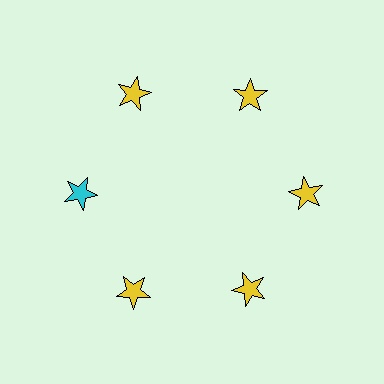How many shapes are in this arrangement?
There are 6 shapes arranged in a ring pattern.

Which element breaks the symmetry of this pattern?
The cyan star at roughly the 9 o'clock position breaks the symmetry. All other shapes are yellow stars.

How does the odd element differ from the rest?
It has a different color: cyan instead of yellow.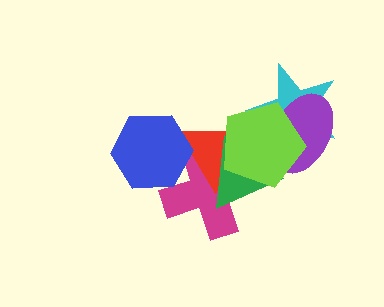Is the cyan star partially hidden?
Yes, it is partially covered by another shape.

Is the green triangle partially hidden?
Yes, it is partially covered by another shape.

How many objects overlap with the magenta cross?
4 objects overlap with the magenta cross.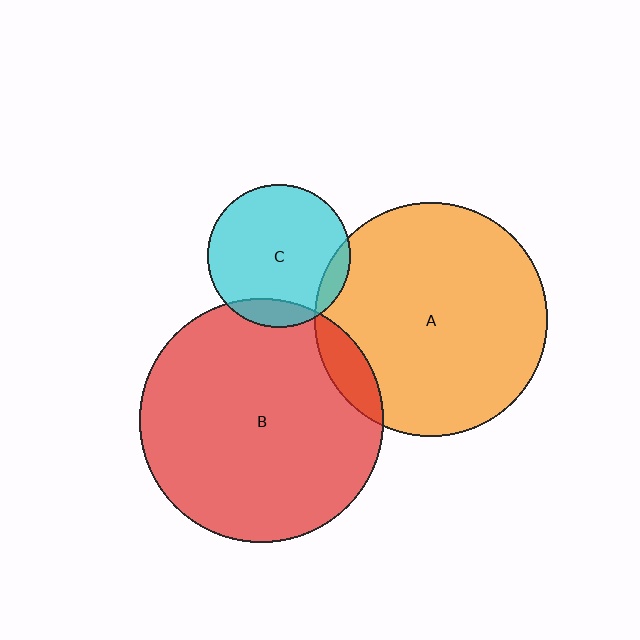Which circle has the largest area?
Circle B (red).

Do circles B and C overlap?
Yes.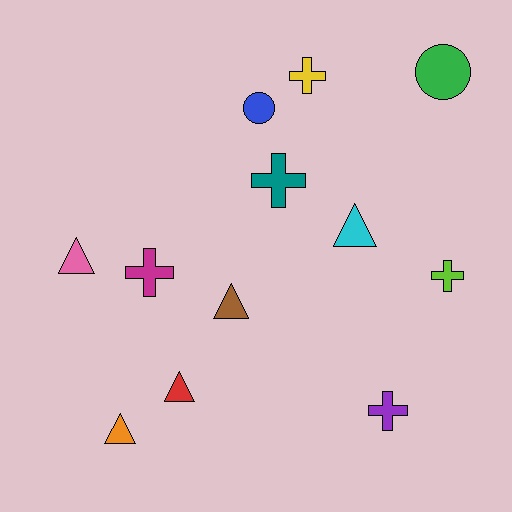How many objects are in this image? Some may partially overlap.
There are 12 objects.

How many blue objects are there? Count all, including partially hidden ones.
There is 1 blue object.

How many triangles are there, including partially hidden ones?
There are 5 triangles.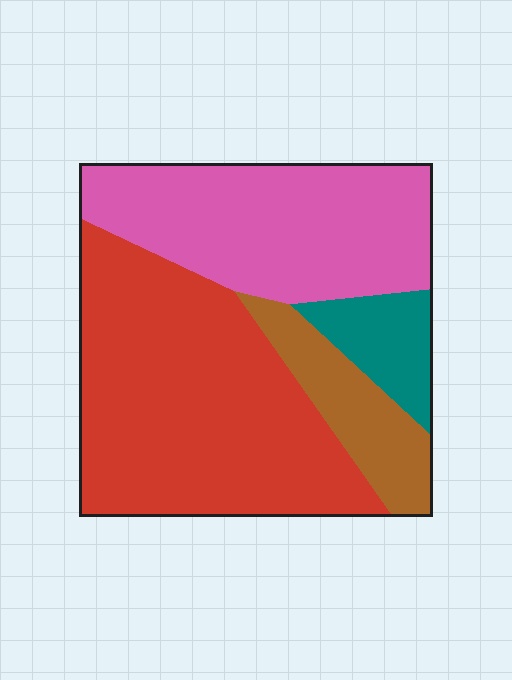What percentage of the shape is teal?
Teal takes up less than a quarter of the shape.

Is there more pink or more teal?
Pink.